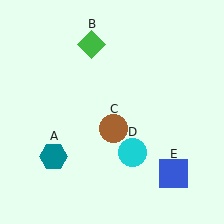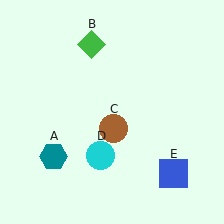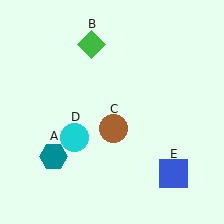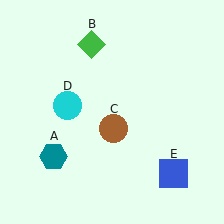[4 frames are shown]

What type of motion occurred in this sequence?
The cyan circle (object D) rotated clockwise around the center of the scene.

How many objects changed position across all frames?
1 object changed position: cyan circle (object D).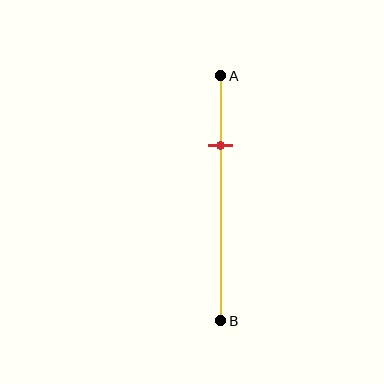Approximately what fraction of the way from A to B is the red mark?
The red mark is approximately 30% of the way from A to B.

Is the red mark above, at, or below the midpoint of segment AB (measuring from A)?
The red mark is above the midpoint of segment AB.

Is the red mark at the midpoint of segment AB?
No, the mark is at about 30% from A, not at the 50% midpoint.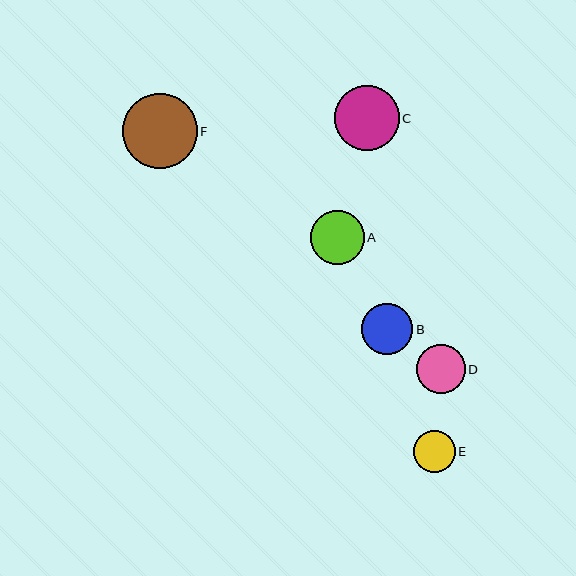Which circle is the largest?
Circle F is the largest with a size of approximately 75 pixels.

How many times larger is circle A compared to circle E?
Circle A is approximately 1.3 times the size of circle E.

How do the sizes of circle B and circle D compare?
Circle B and circle D are approximately the same size.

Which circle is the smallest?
Circle E is the smallest with a size of approximately 42 pixels.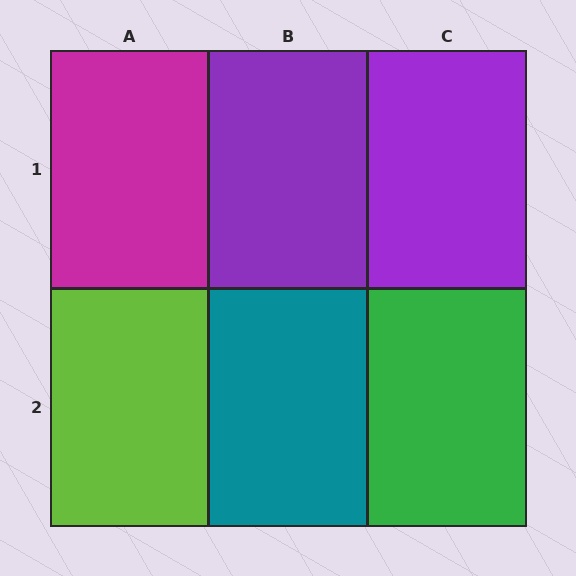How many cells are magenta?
1 cell is magenta.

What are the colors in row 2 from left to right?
Lime, teal, green.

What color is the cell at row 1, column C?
Purple.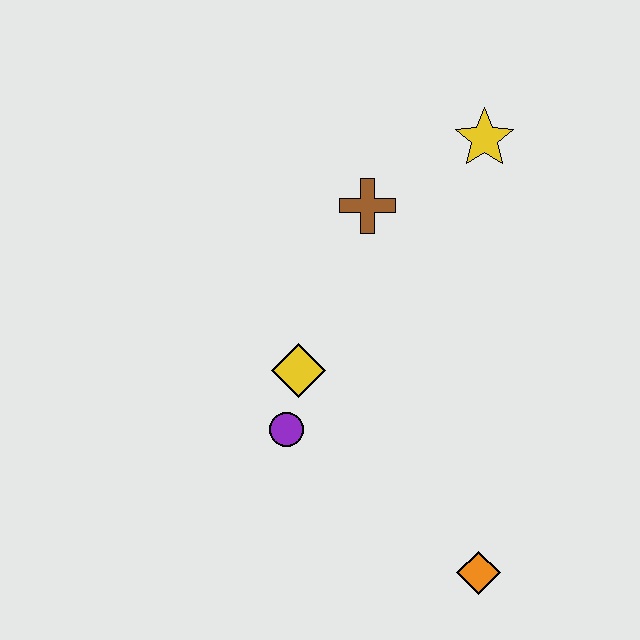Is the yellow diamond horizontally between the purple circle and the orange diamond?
Yes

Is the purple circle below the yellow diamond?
Yes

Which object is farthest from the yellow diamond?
The yellow star is farthest from the yellow diamond.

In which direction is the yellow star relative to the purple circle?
The yellow star is above the purple circle.